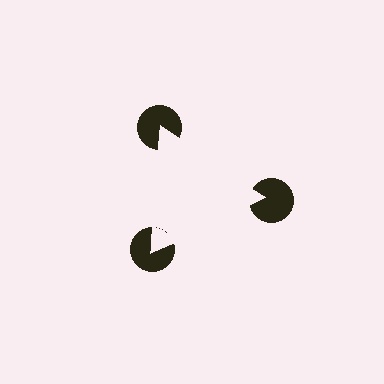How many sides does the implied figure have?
3 sides.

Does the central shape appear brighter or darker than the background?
It typically appears slightly brighter than the background, even though no actual brightness change is drawn.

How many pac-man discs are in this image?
There are 3 — one at each vertex of the illusory triangle.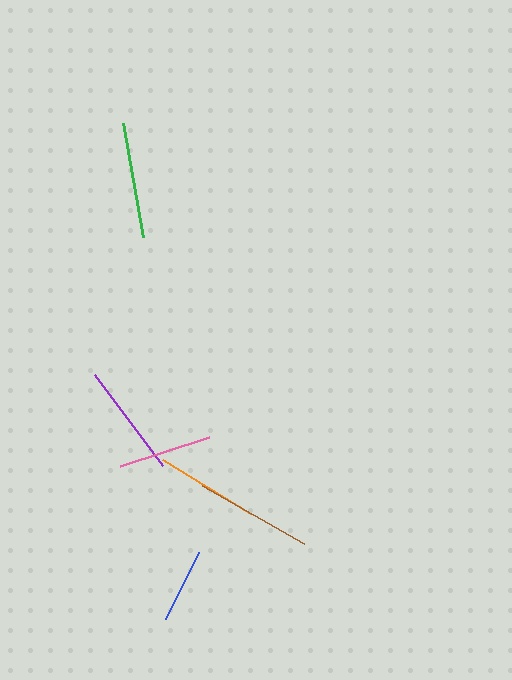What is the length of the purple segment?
The purple segment is approximately 113 pixels long.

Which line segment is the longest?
The brown line is the longest at approximately 117 pixels.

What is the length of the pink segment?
The pink segment is approximately 94 pixels long.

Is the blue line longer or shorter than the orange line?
The orange line is longer than the blue line.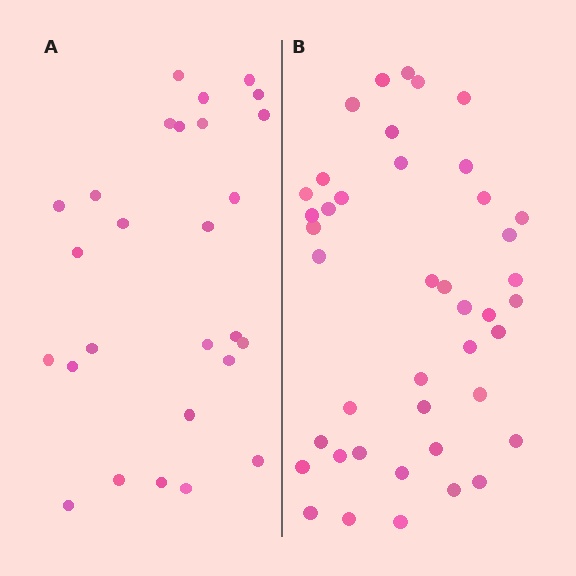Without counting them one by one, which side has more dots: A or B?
Region B (the right region) has more dots.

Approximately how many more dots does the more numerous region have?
Region B has approximately 15 more dots than region A.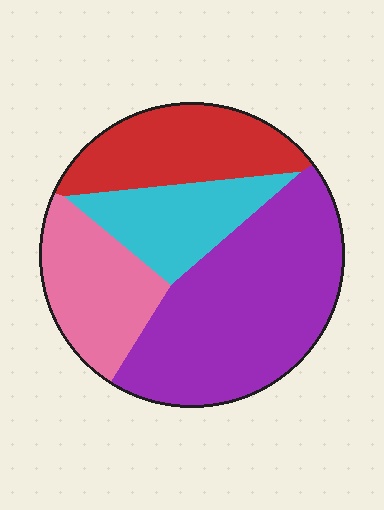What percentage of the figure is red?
Red takes up between a sixth and a third of the figure.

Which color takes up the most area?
Purple, at roughly 45%.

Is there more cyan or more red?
Red.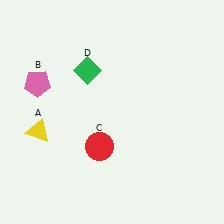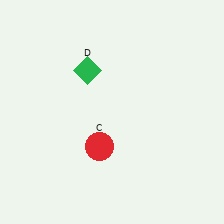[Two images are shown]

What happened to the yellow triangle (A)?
The yellow triangle (A) was removed in Image 2. It was in the bottom-left area of Image 1.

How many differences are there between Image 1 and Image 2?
There are 2 differences between the two images.